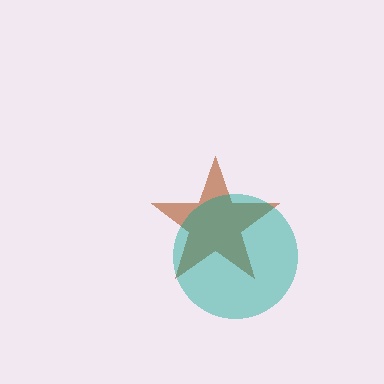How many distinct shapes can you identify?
There are 2 distinct shapes: a brown star, a teal circle.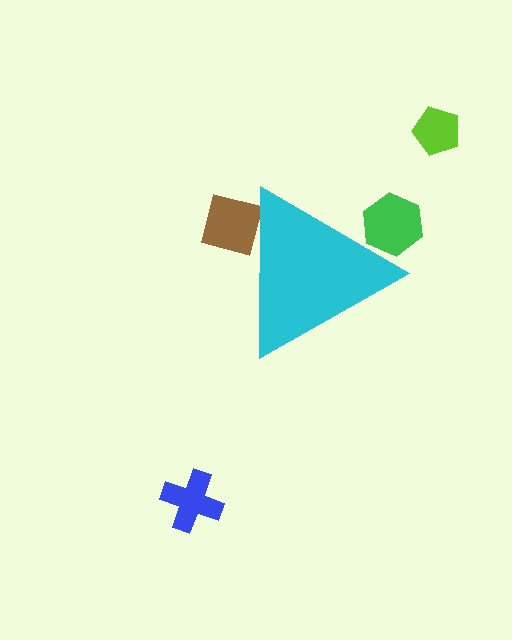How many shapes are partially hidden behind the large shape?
2 shapes are partially hidden.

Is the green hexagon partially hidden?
Yes, the green hexagon is partially hidden behind the cyan triangle.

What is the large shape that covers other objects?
A cyan triangle.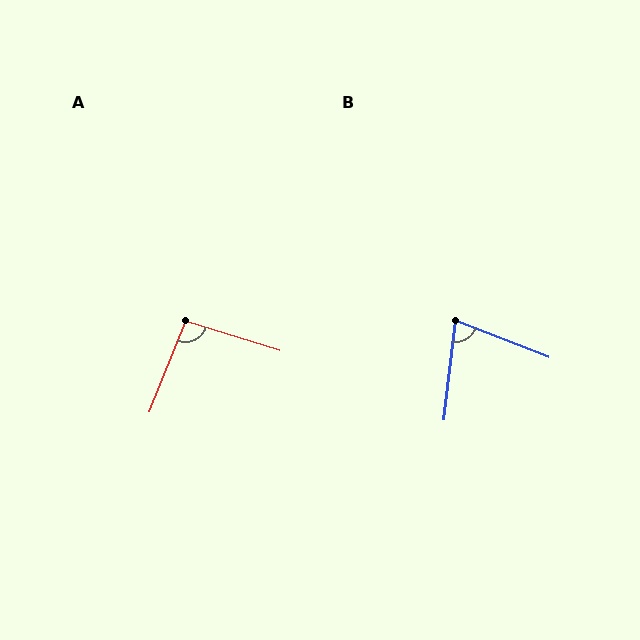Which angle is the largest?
A, at approximately 95 degrees.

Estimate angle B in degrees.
Approximately 75 degrees.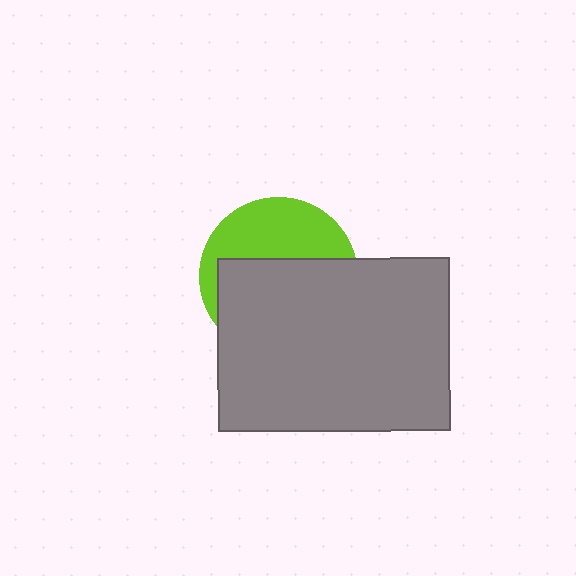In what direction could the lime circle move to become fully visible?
The lime circle could move up. That would shift it out from behind the gray rectangle entirely.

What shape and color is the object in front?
The object in front is a gray rectangle.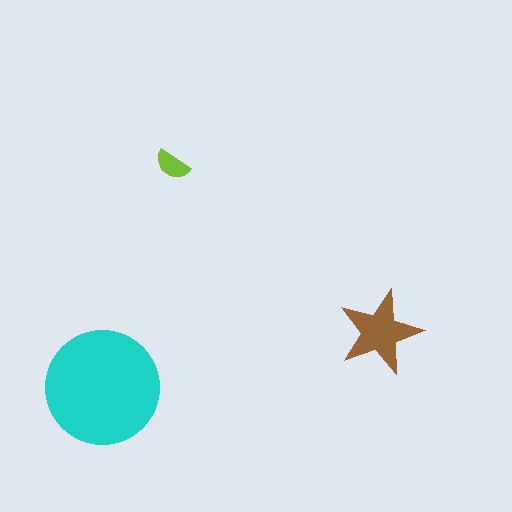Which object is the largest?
The cyan circle.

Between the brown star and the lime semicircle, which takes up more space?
The brown star.